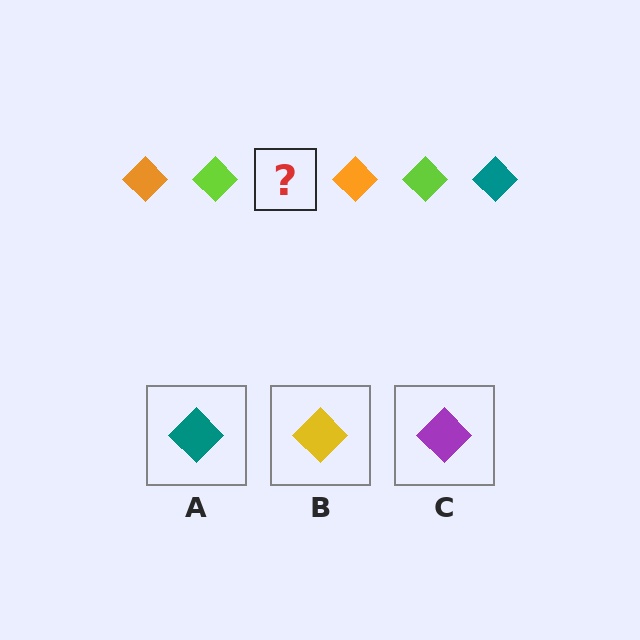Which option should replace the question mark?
Option A.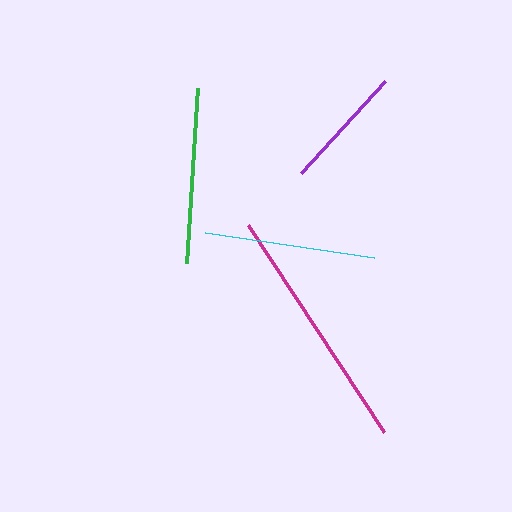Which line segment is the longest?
The magenta line is the longest at approximately 248 pixels.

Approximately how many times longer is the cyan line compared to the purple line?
The cyan line is approximately 1.4 times the length of the purple line.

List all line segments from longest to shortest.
From longest to shortest: magenta, green, cyan, purple.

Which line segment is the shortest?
The purple line is the shortest at approximately 124 pixels.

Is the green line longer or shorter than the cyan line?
The green line is longer than the cyan line.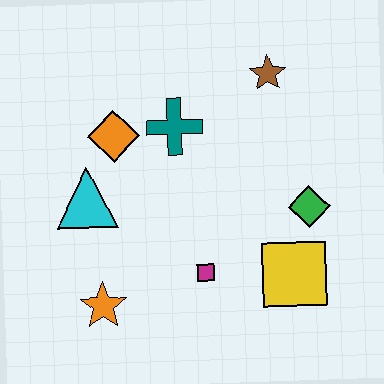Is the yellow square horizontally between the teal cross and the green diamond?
Yes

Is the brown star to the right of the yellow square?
No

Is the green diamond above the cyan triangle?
No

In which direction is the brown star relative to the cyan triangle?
The brown star is to the right of the cyan triangle.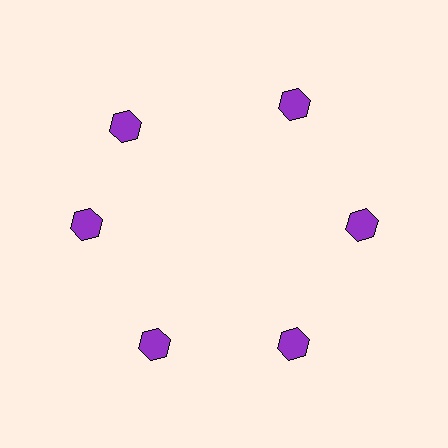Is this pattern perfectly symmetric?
No. The 6 purple hexagons are arranged in a ring, but one element near the 11 o'clock position is rotated out of alignment along the ring, breaking the 6-fold rotational symmetry.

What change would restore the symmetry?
The symmetry would be restored by rotating it back into even spacing with its neighbors so that all 6 hexagons sit at equal angles and equal distance from the center.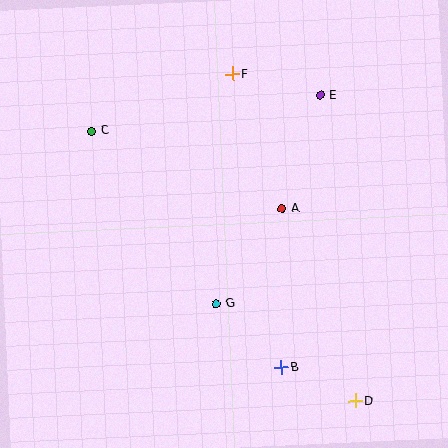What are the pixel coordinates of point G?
Point G is at (216, 304).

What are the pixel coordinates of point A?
Point A is at (282, 209).